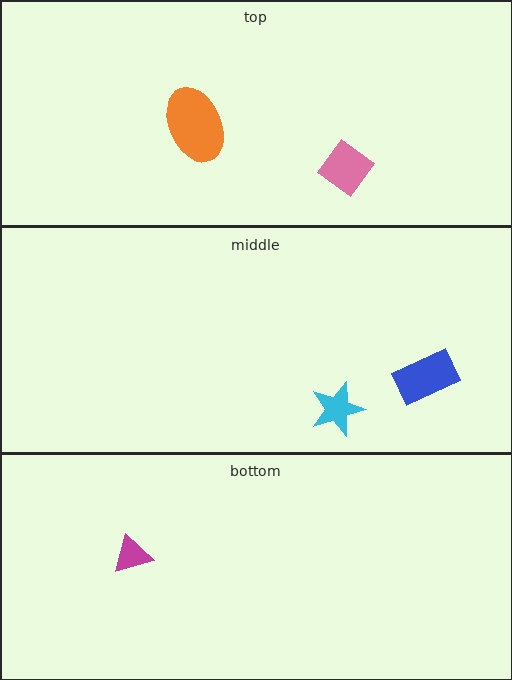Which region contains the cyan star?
The middle region.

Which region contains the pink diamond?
The top region.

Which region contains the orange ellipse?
The top region.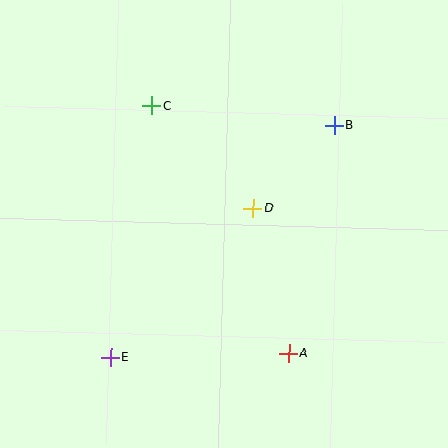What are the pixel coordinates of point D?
Point D is at (253, 208).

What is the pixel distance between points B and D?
The distance between B and D is 116 pixels.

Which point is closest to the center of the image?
Point D at (253, 208) is closest to the center.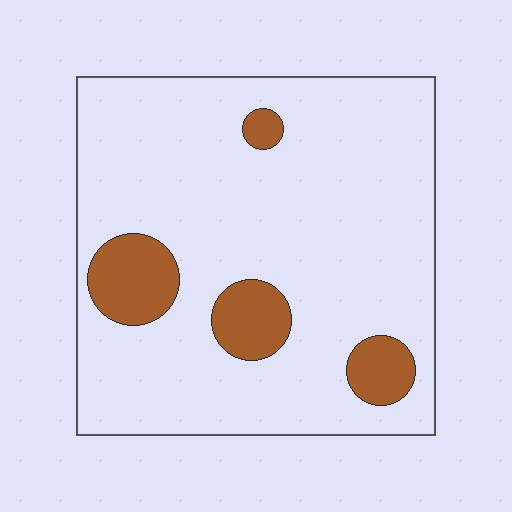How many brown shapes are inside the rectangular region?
4.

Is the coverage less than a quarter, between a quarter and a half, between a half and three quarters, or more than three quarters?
Less than a quarter.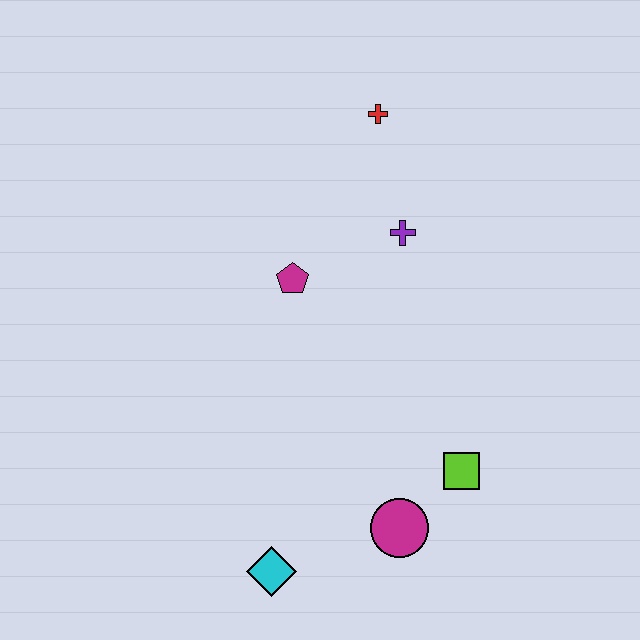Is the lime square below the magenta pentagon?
Yes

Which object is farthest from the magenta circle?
The red cross is farthest from the magenta circle.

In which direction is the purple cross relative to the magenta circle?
The purple cross is above the magenta circle.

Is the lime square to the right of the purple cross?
Yes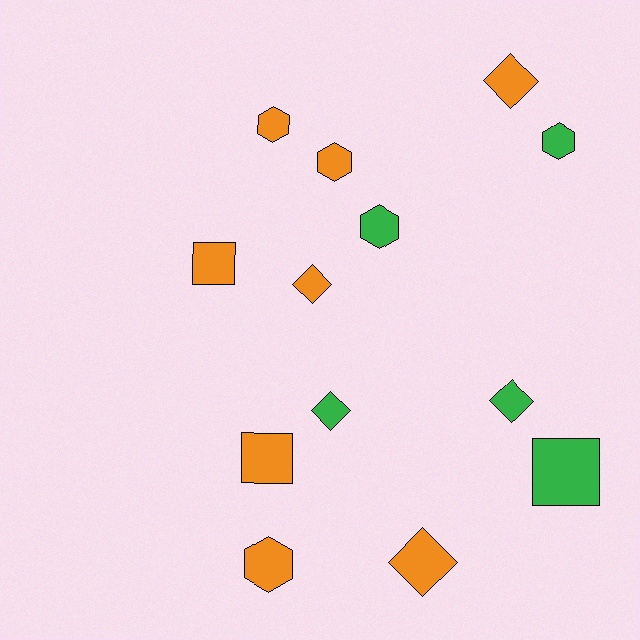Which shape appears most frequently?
Diamond, with 5 objects.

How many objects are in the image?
There are 13 objects.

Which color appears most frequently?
Orange, with 8 objects.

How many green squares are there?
There is 1 green square.